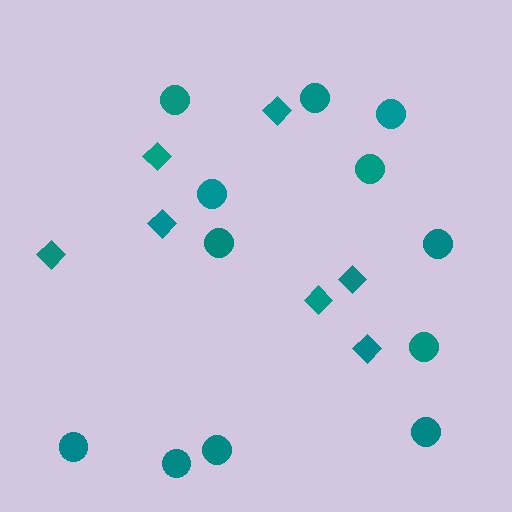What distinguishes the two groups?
There are 2 groups: one group of circles (12) and one group of diamonds (7).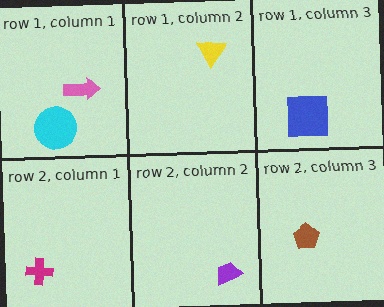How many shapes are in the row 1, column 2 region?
1.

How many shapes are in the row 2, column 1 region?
1.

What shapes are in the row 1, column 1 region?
The cyan circle, the pink arrow.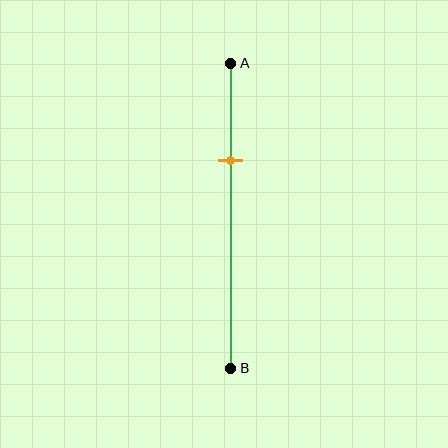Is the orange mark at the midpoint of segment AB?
No, the mark is at about 30% from A, not at the 50% midpoint.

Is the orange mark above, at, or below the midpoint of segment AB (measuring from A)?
The orange mark is above the midpoint of segment AB.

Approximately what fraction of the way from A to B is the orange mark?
The orange mark is approximately 30% of the way from A to B.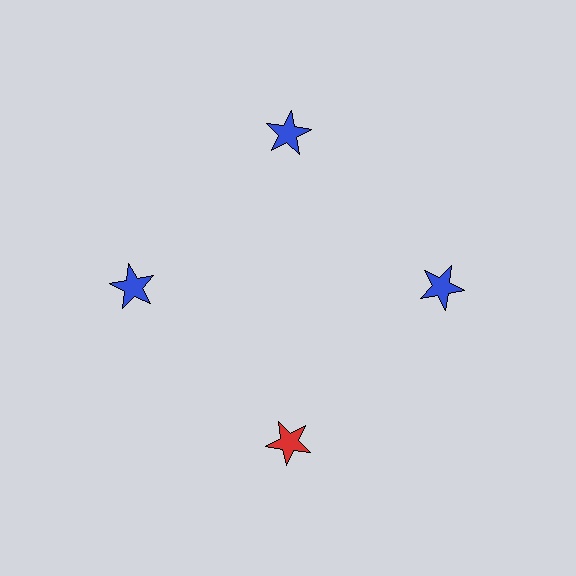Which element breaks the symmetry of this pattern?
The red star at roughly the 6 o'clock position breaks the symmetry. All other shapes are blue stars.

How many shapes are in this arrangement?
There are 4 shapes arranged in a ring pattern.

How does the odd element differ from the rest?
It has a different color: red instead of blue.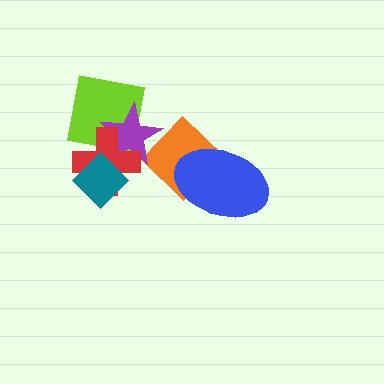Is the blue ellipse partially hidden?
No, no other shape covers it.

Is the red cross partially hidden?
Yes, it is partially covered by another shape.